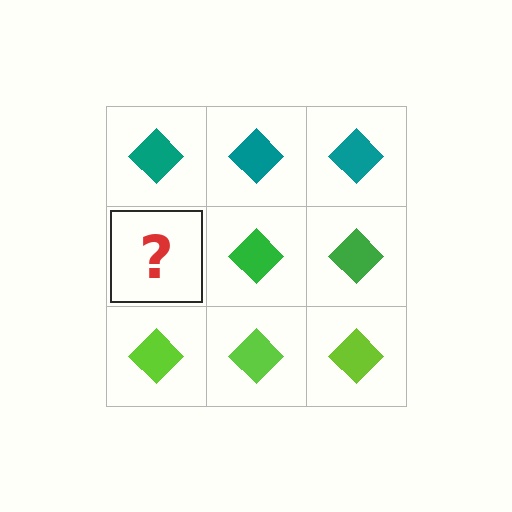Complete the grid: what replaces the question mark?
The question mark should be replaced with a green diamond.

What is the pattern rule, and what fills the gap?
The rule is that each row has a consistent color. The gap should be filled with a green diamond.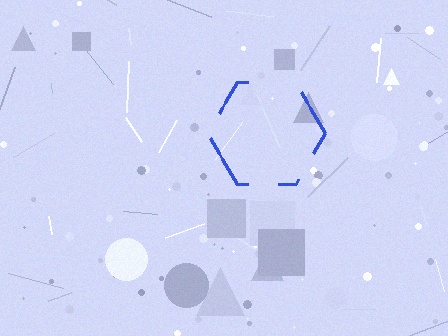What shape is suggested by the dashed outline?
The dashed outline suggests a hexagon.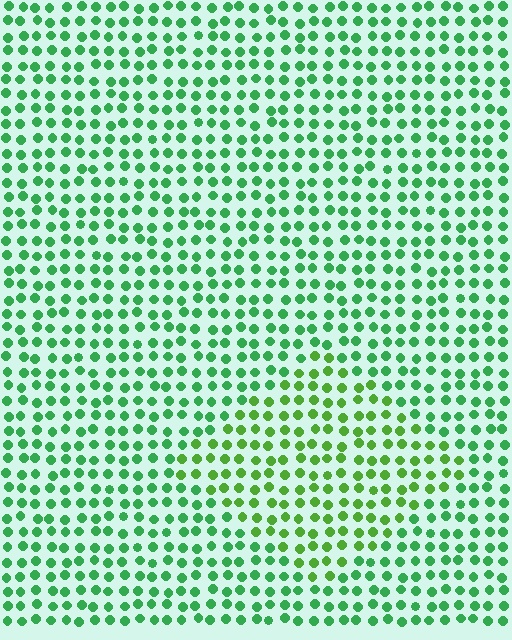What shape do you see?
I see a diamond.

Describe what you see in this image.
The image is filled with small green elements in a uniform arrangement. A diamond-shaped region is visible where the elements are tinted to a slightly different hue, forming a subtle color boundary.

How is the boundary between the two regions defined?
The boundary is defined purely by a slight shift in hue (about 29 degrees). Spacing, size, and orientation are identical on both sides.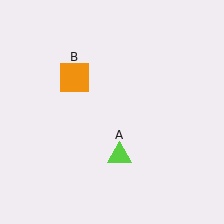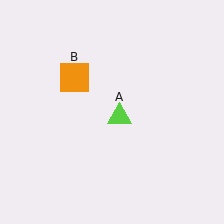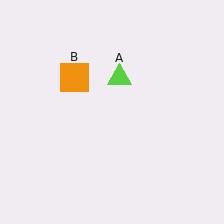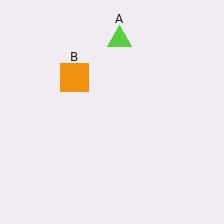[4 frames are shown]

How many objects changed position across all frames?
1 object changed position: lime triangle (object A).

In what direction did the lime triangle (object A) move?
The lime triangle (object A) moved up.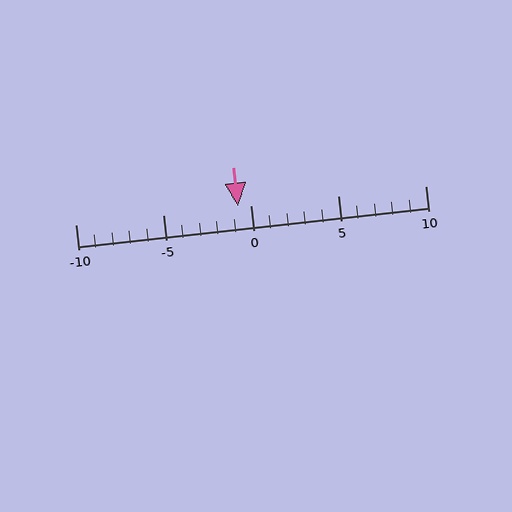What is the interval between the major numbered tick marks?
The major tick marks are spaced 5 units apart.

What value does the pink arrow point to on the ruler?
The pink arrow points to approximately -1.